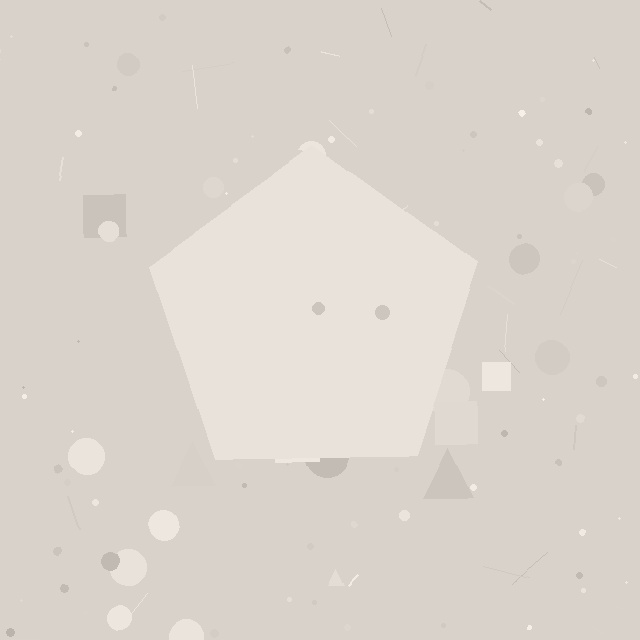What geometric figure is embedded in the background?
A pentagon is embedded in the background.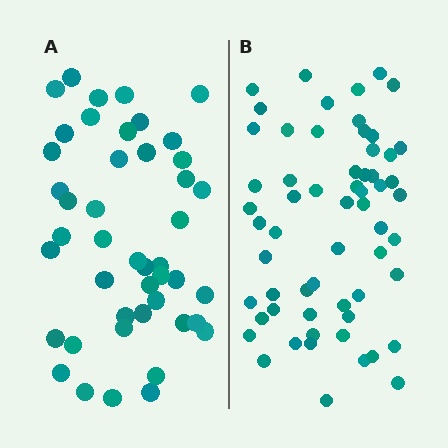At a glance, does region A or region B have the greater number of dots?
Region B (the right region) has more dots.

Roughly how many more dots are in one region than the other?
Region B has approximately 15 more dots than region A.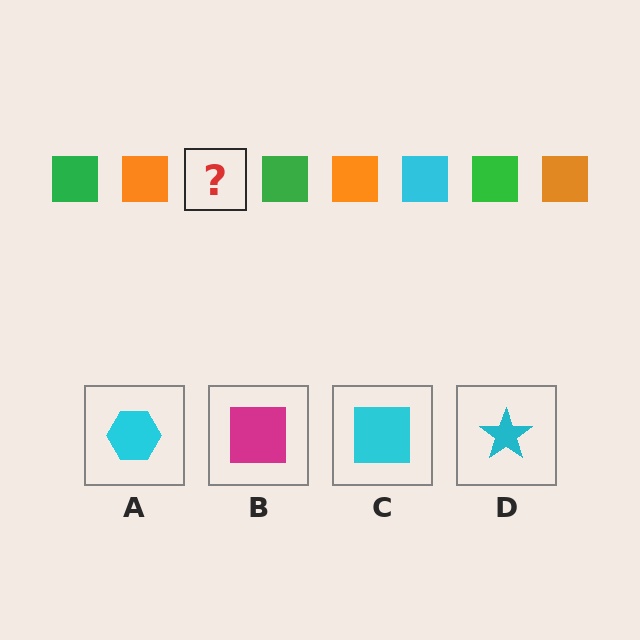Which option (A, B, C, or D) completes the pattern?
C.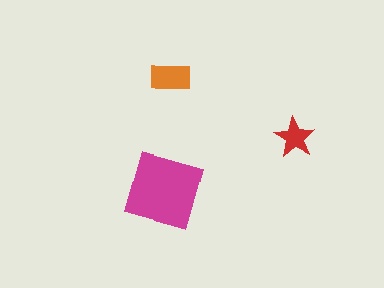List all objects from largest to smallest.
The magenta diamond, the orange rectangle, the red star.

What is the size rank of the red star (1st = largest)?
3rd.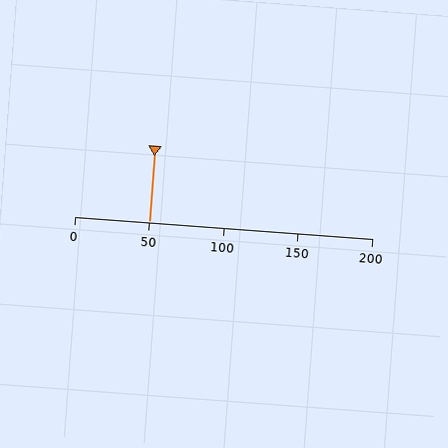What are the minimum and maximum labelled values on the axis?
The axis runs from 0 to 200.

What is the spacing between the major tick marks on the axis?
The major ticks are spaced 50 apart.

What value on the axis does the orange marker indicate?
The marker indicates approximately 50.